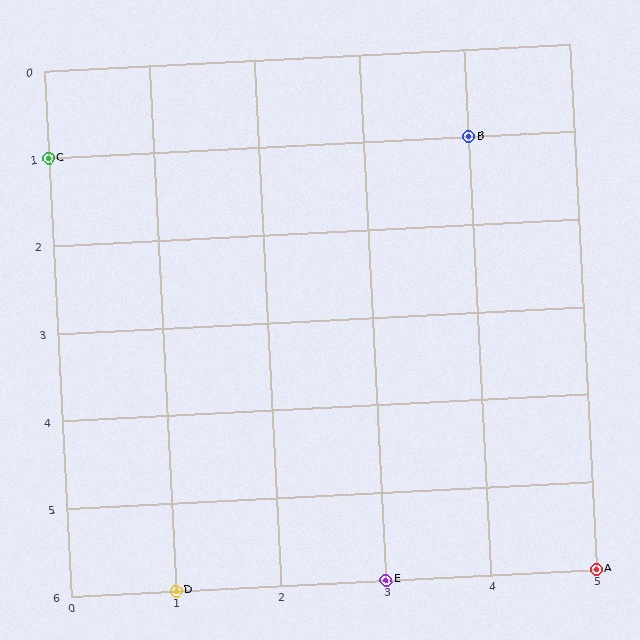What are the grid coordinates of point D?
Point D is at grid coordinates (1, 6).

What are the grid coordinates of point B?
Point B is at grid coordinates (4, 1).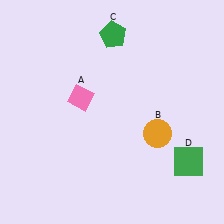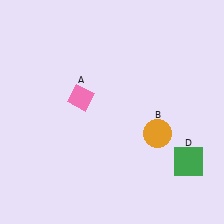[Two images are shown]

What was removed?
The green pentagon (C) was removed in Image 2.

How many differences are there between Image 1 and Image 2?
There is 1 difference between the two images.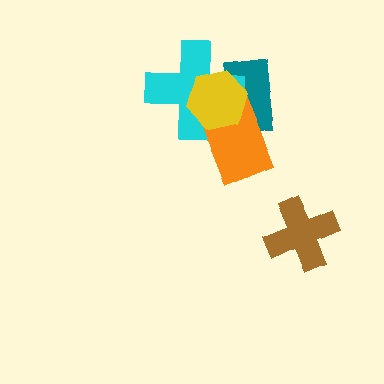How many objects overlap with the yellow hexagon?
3 objects overlap with the yellow hexagon.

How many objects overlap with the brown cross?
0 objects overlap with the brown cross.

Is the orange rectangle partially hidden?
Yes, it is partially covered by another shape.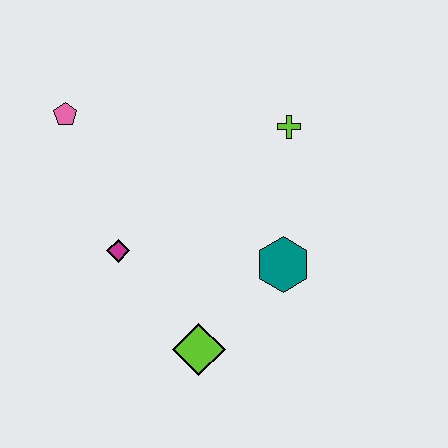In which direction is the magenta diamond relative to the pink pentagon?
The magenta diamond is below the pink pentagon.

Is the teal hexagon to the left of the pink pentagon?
No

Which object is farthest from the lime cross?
The lime diamond is farthest from the lime cross.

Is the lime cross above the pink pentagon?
No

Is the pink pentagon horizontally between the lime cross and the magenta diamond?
No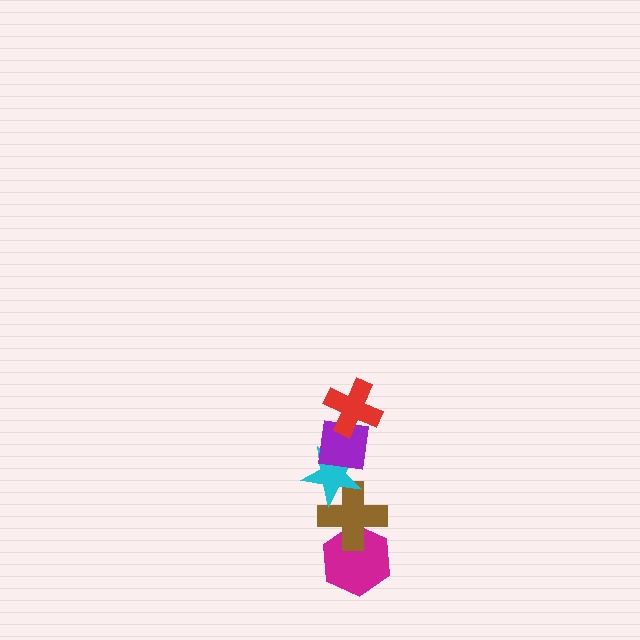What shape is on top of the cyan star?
The purple square is on top of the cyan star.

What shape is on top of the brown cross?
The cyan star is on top of the brown cross.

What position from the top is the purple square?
The purple square is 2nd from the top.